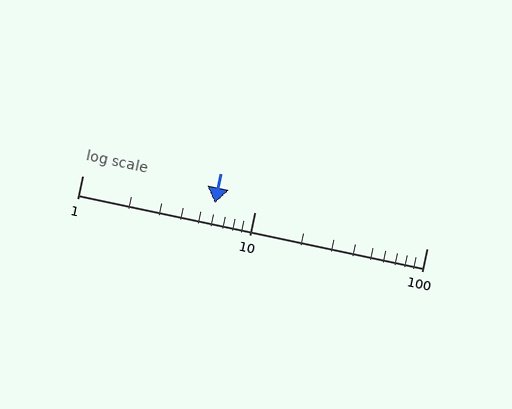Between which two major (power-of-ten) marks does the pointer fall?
The pointer is between 1 and 10.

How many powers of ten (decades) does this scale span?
The scale spans 2 decades, from 1 to 100.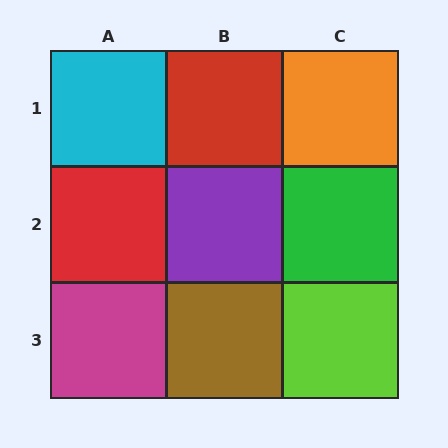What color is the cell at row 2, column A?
Red.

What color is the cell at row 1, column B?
Red.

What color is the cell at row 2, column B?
Purple.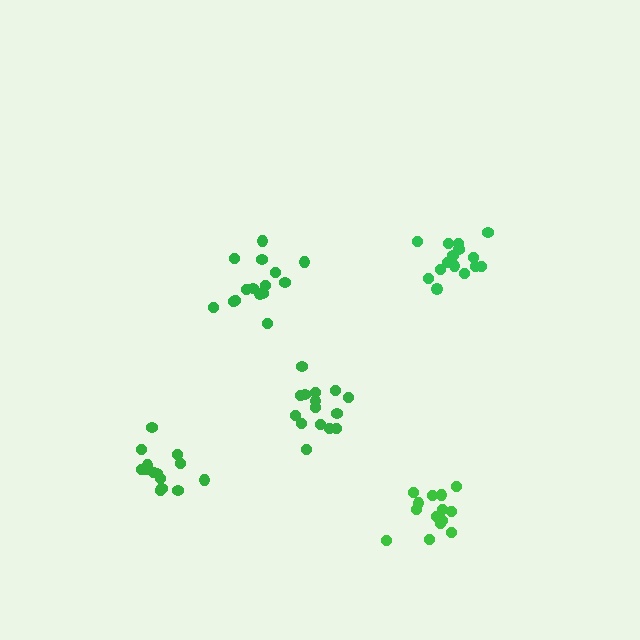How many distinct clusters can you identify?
There are 5 distinct clusters.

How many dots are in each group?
Group 1: 15 dots, Group 2: 15 dots, Group 3: 14 dots, Group 4: 15 dots, Group 5: 14 dots (73 total).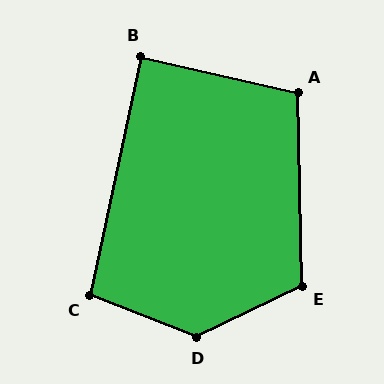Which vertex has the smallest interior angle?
B, at approximately 89 degrees.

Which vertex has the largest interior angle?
D, at approximately 133 degrees.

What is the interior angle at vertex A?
Approximately 104 degrees (obtuse).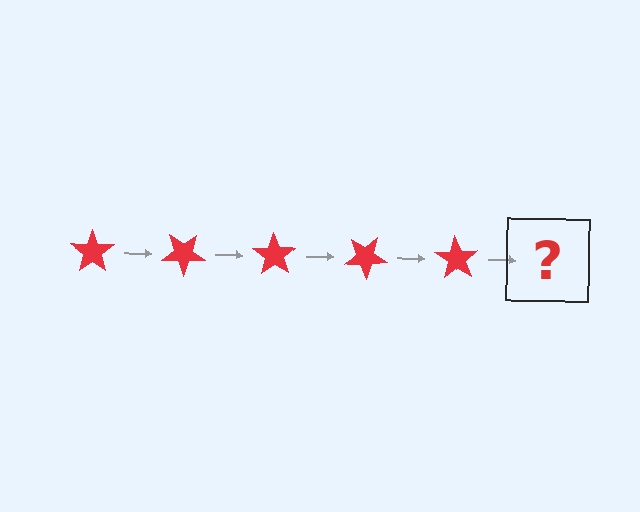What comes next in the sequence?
The next element should be a red star rotated 175 degrees.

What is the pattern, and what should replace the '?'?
The pattern is that the star rotates 35 degrees each step. The '?' should be a red star rotated 175 degrees.